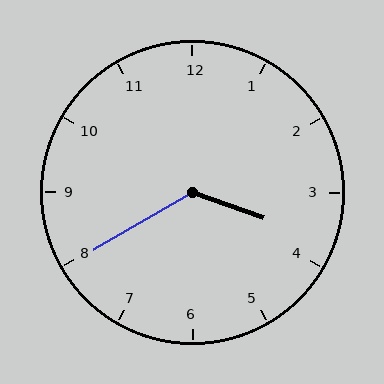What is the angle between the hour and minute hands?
Approximately 130 degrees.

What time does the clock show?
3:40.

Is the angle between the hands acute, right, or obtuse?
It is obtuse.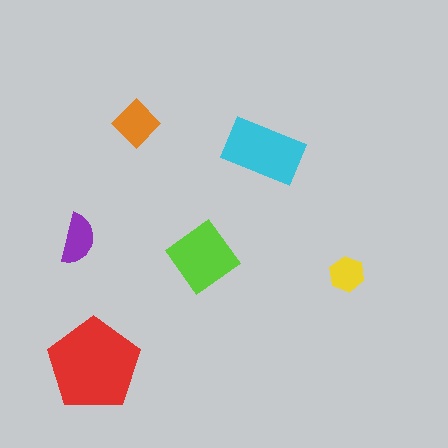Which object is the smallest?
The yellow hexagon.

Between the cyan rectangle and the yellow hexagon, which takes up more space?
The cyan rectangle.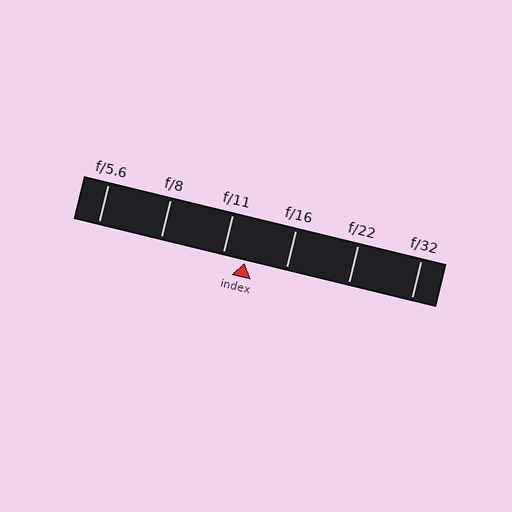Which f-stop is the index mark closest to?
The index mark is closest to f/11.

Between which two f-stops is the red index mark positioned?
The index mark is between f/11 and f/16.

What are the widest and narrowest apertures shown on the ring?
The widest aperture shown is f/5.6 and the narrowest is f/32.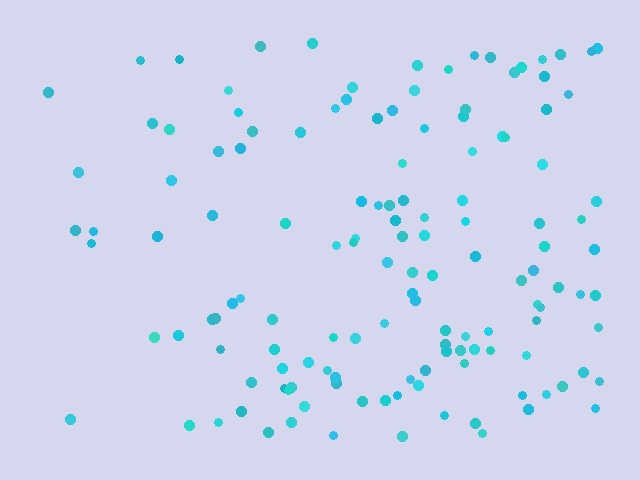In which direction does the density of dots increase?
From left to right, with the right side densest.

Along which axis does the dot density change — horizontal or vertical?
Horizontal.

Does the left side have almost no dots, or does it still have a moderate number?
Still a moderate number, just noticeably fewer than the right.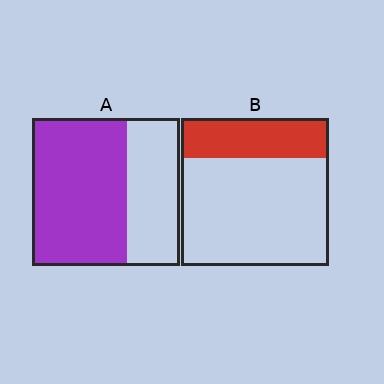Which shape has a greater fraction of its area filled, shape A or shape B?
Shape A.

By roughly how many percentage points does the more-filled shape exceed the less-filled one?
By roughly 35 percentage points (A over B).